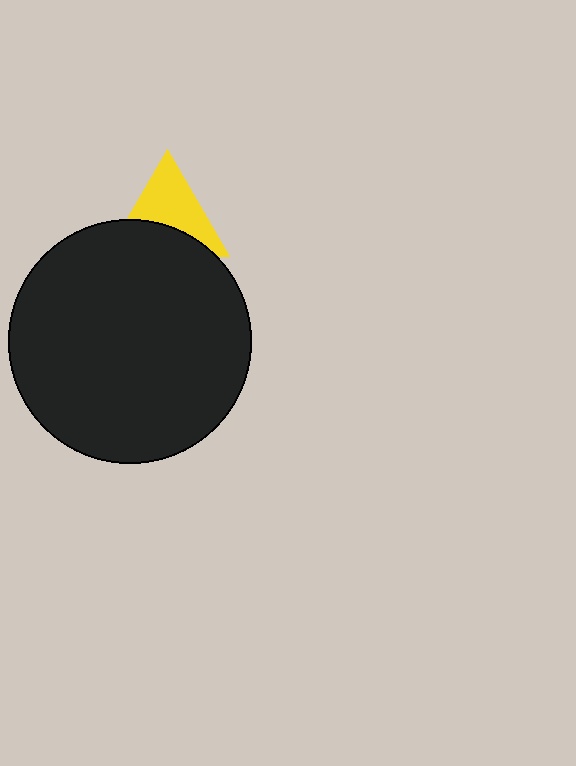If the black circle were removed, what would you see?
You would see the complete yellow triangle.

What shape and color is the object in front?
The object in front is a black circle.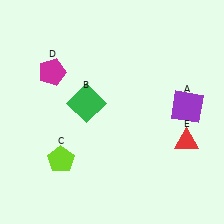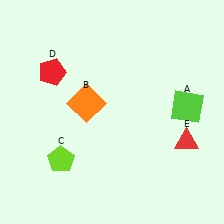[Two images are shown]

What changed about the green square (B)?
In Image 1, B is green. In Image 2, it changed to orange.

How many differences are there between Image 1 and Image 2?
There are 3 differences between the two images.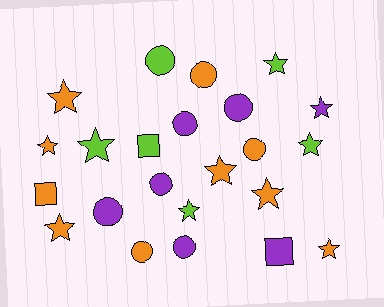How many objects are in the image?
There are 23 objects.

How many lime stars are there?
There are 4 lime stars.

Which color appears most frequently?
Orange, with 10 objects.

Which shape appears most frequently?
Star, with 11 objects.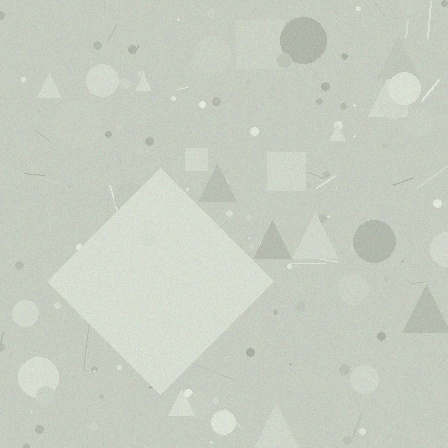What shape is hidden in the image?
A diamond is hidden in the image.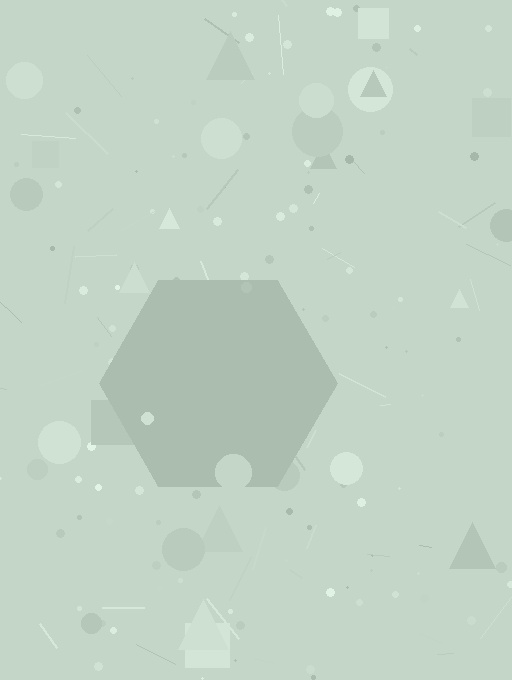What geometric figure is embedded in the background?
A hexagon is embedded in the background.